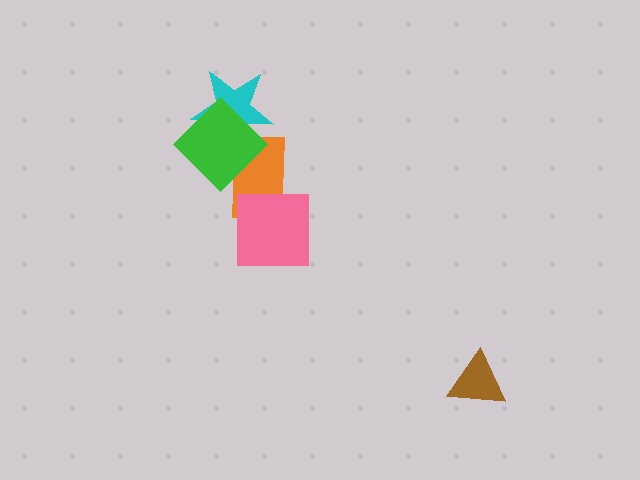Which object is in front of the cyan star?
The green diamond is in front of the cyan star.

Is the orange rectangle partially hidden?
Yes, it is partially covered by another shape.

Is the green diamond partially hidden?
No, no other shape covers it.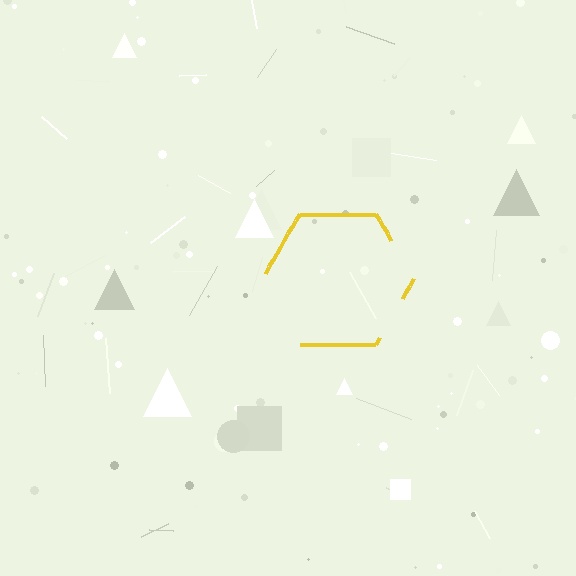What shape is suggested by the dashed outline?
The dashed outline suggests a hexagon.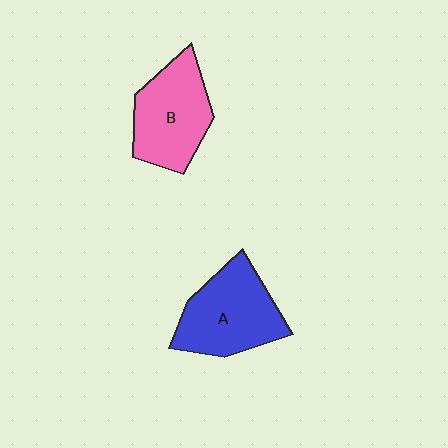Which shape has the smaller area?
Shape B (pink).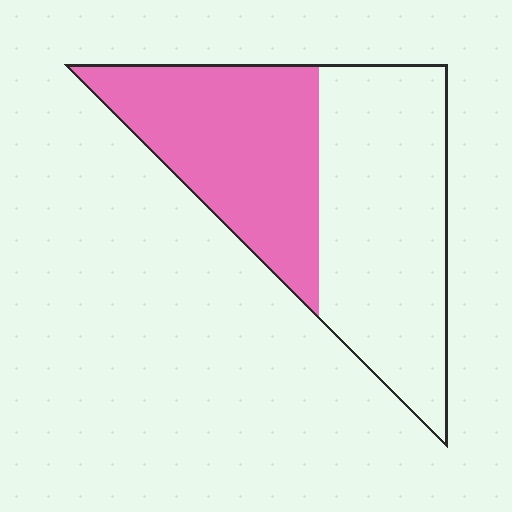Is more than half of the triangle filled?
No.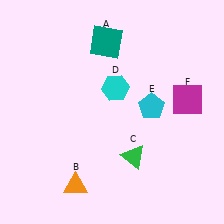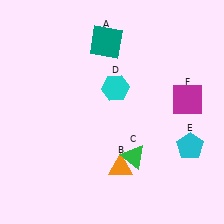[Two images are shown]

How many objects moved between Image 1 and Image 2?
2 objects moved between the two images.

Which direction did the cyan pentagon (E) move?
The cyan pentagon (E) moved down.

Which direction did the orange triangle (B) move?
The orange triangle (B) moved right.